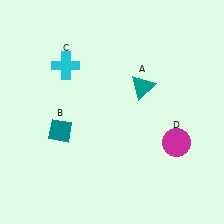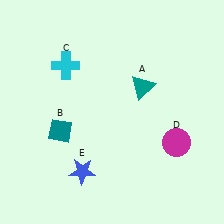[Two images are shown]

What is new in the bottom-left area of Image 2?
A blue star (E) was added in the bottom-left area of Image 2.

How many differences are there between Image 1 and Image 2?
There is 1 difference between the two images.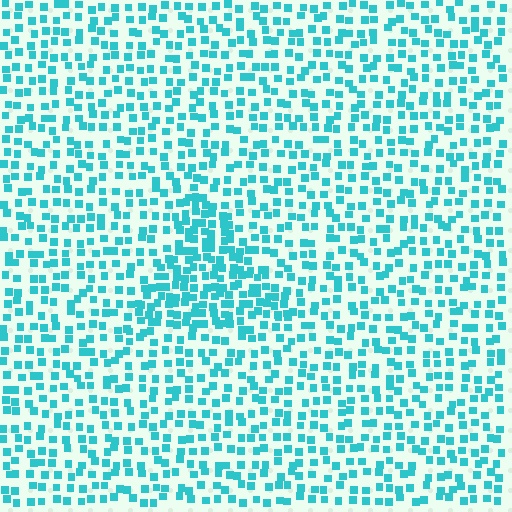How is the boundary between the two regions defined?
The boundary is defined by a change in element density (approximately 1.8x ratio). All elements are the same color, size, and shape.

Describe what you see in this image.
The image contains small cyan elements arranged at two different densities. A triangle-shaped region is visible where the elements are more densely packed than the surrounding area.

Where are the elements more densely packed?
The elements are more densely packed inside the triangle boundary.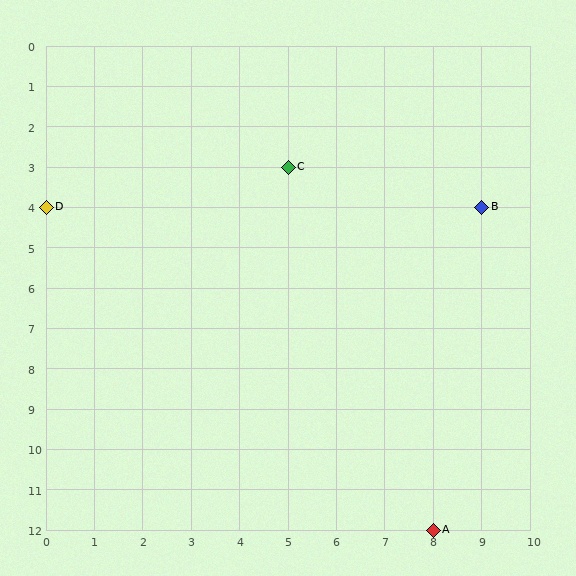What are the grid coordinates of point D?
Point D is at grid coordinates (0, 4).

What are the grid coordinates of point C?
Point C is at grid coordinates (5, 3).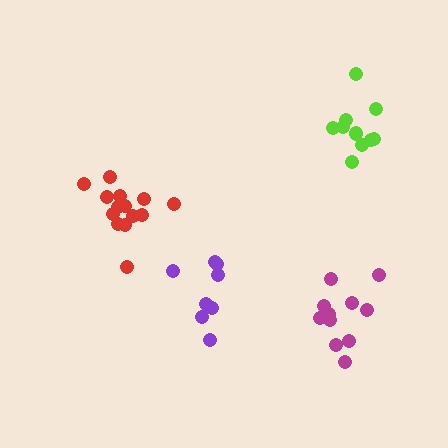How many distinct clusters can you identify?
There are 4 distinct clusters.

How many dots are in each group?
Group 1: 8 dots, Group 2: 11 dots, Group 3: 10 dots, Group 4: 14 dots (43 total).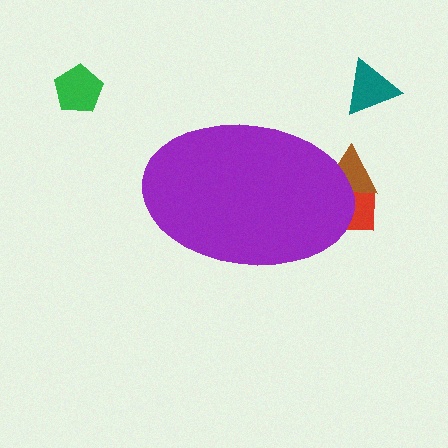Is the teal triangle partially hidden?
No, the teal triangle is fully visible.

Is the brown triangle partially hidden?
Yes, the brown triangle is partially hidden behind the purple ellipse.